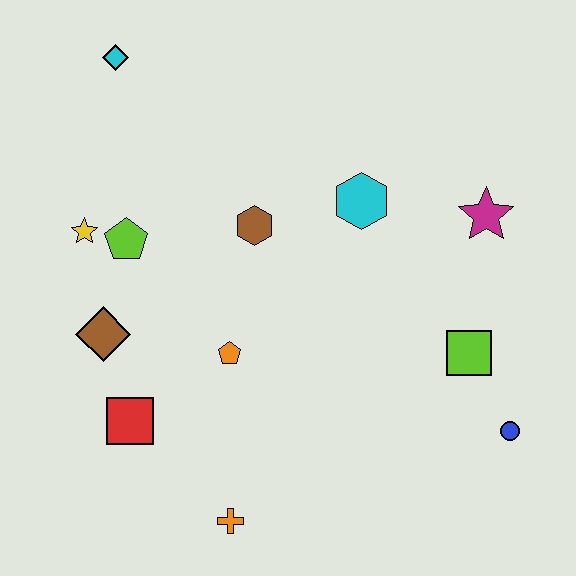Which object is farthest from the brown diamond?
The blue circle is farthest from the brown diamond.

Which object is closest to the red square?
The brown diamond is closest to the red square.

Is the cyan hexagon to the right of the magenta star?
No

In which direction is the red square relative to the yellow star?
The red square is below the yellow star.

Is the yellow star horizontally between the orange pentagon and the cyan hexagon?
No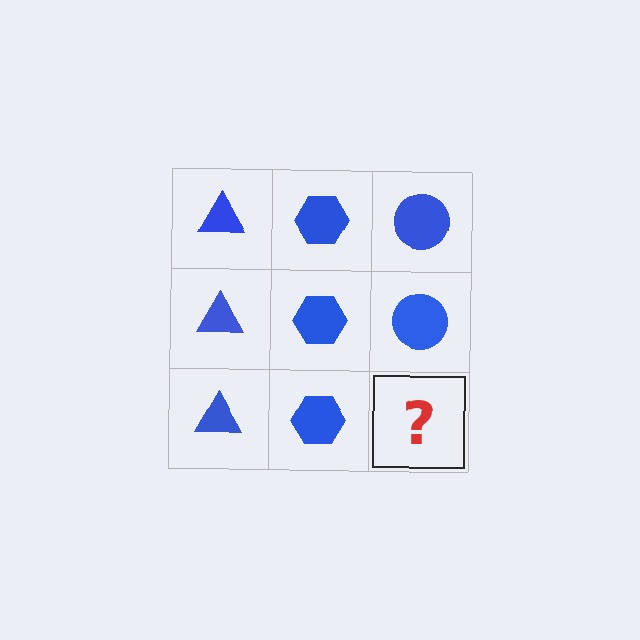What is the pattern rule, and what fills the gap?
The rule is that each column has a consistent shape. The gap should be filled with a blue circle.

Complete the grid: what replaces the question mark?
The question mark should be replaced with a blue circle.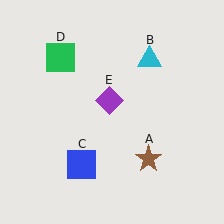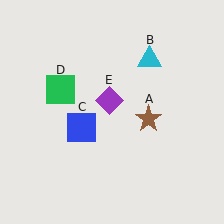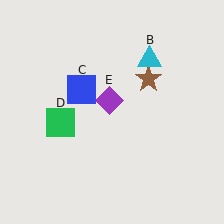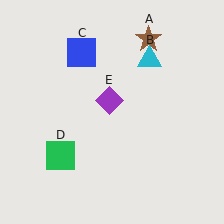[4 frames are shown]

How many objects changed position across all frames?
3 objects changed position: brown star (object A), blue square (object C), green square (object D).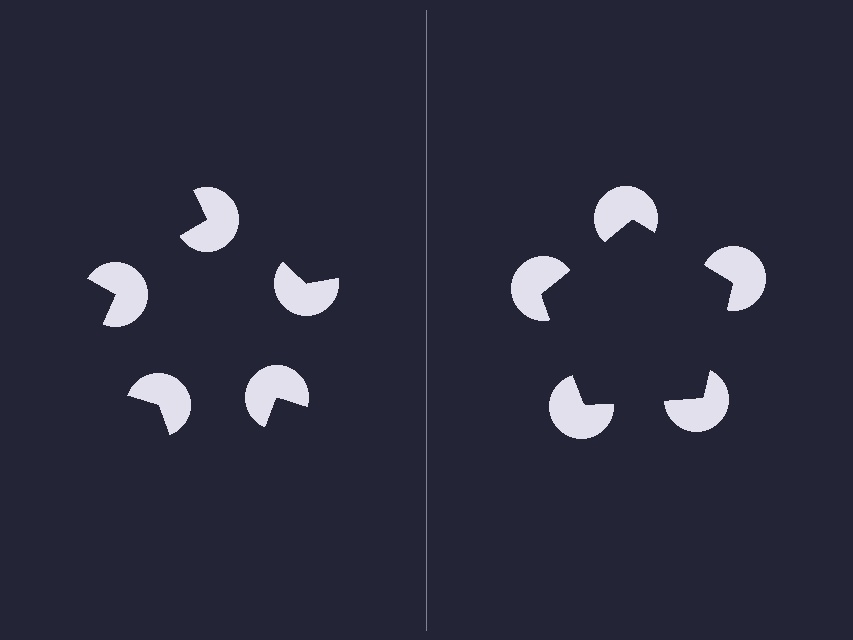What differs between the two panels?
The pac-man discs are positioned identically on both sides; only the wedge orientations differ. On the right they align to a pentagon; on the left they are misaligned.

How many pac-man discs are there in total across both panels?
10 — 5 on each side.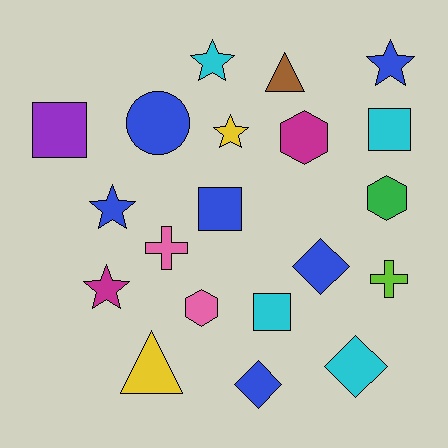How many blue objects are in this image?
There are 6 blue objects.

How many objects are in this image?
There are 20 objects.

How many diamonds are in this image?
There are 3 diamonds.